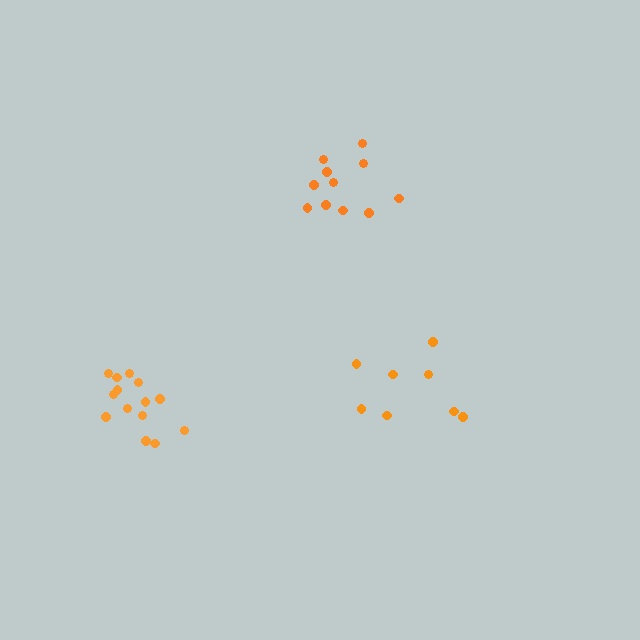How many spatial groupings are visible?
There are 3 spatial groupings.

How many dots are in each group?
Group 1: 11 dots, Group 2: 8 dots, Group 3: 14 dots (33 total).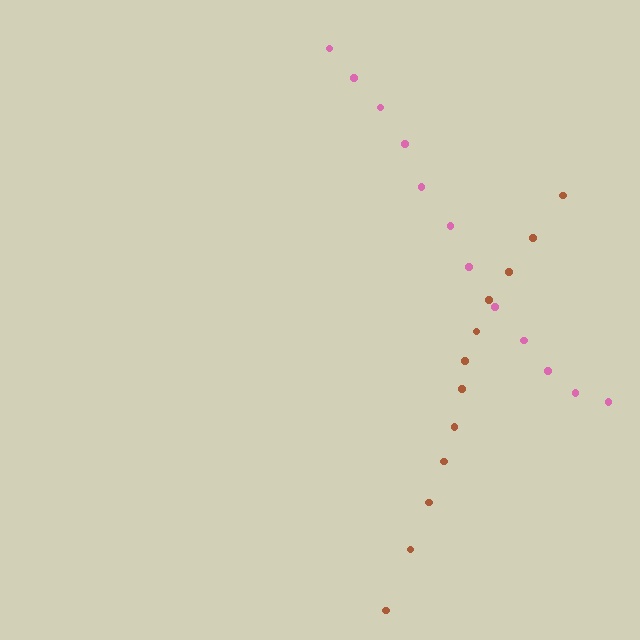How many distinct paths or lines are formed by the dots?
There are 2 distinct paths.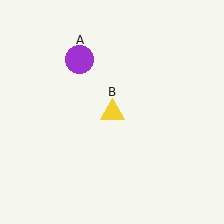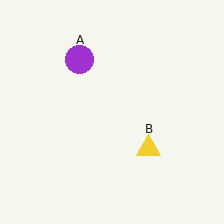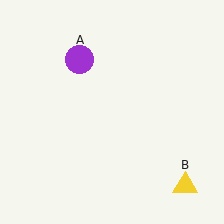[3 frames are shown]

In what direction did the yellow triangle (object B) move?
The yellow triangle (object B) moved down and to the right.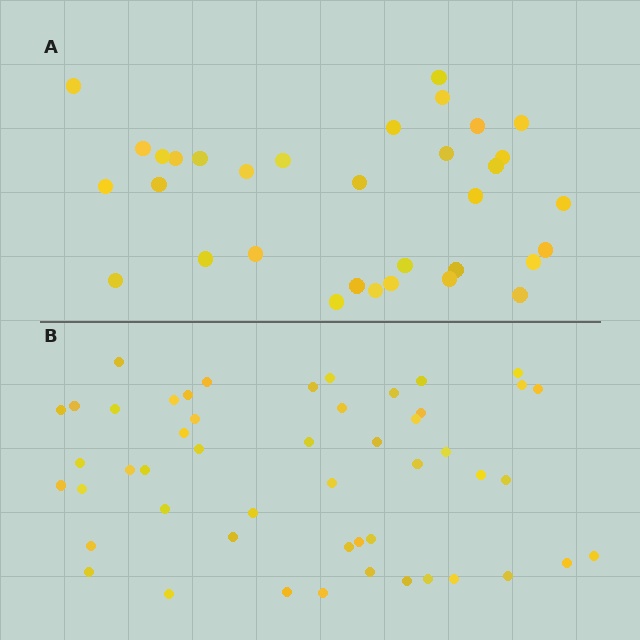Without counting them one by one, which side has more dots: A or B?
Region B (the bottom region) has more dots.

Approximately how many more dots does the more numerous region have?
Region B has approximately 15 more dots than region A.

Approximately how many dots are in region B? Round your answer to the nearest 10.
About 50 dots.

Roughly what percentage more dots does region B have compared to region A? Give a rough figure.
About 50% more.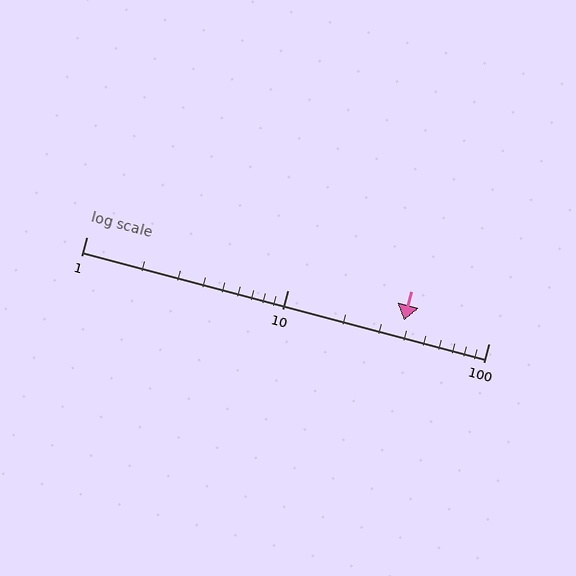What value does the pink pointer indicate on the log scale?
The pointer indicates approximately 38.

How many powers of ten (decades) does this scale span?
The scale spans 2 decades, from 1 to 100.